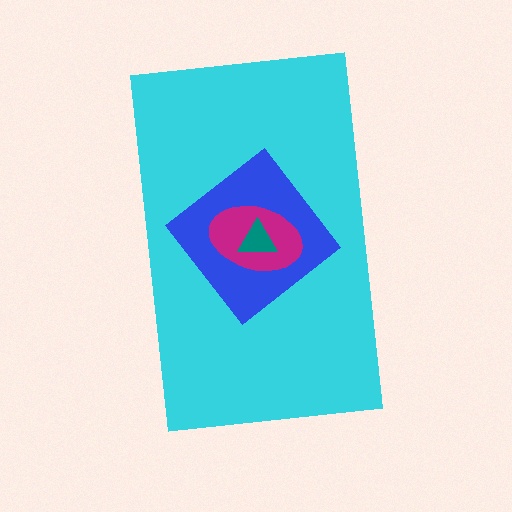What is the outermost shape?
The cyan rectangle.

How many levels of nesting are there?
4.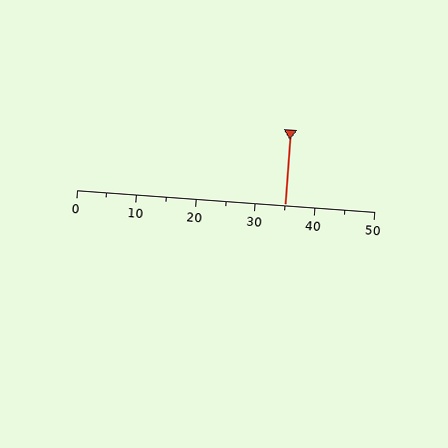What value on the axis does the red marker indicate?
The marker indicates approximately 35.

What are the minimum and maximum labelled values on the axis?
The axis runs from 0 to 50.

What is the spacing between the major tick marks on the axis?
The major ticks are spaced 10 apart.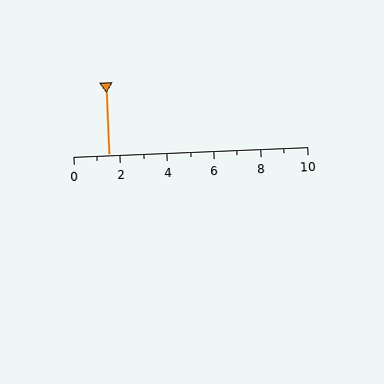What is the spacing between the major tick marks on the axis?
The major ticks are spaced 2 apart.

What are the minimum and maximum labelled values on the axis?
The axis runs from 0 to 10.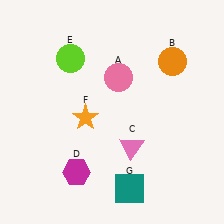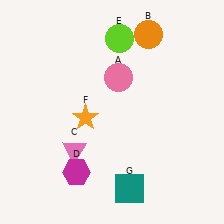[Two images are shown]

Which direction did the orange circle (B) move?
The orange circle (B) moved up.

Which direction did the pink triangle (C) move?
The pink triangle (C) moved left.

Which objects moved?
The objects that moved are: the orange circle (B), the pink triangle (C), the lime circle (E).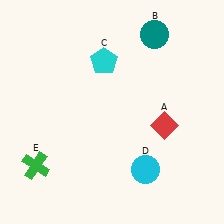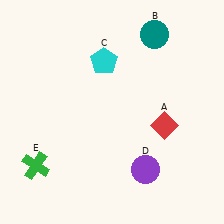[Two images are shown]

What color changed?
The circle (D) changed from cyan in Image 1 to purple in Image 2.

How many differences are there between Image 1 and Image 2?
There is 1 difference between the two images.